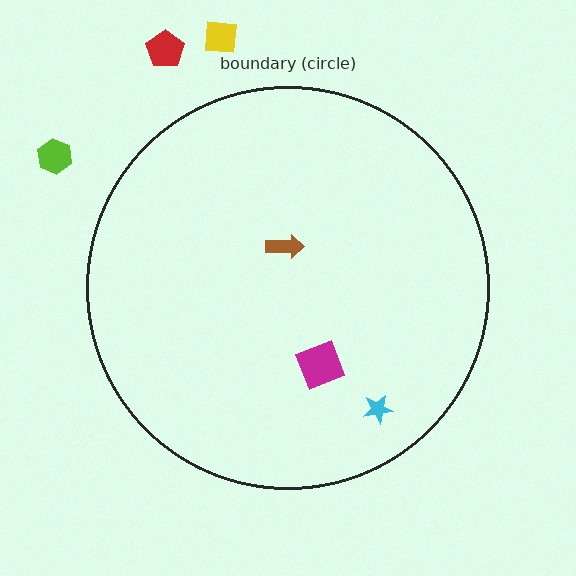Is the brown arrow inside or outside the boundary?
Inside.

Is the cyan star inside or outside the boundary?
Inside.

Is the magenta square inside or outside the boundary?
Inside.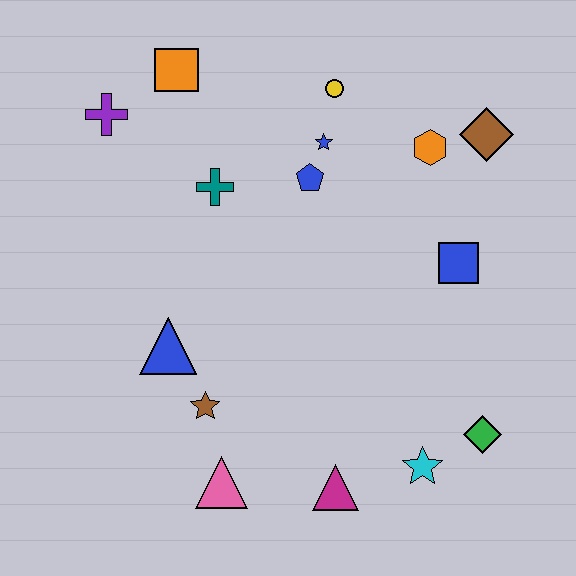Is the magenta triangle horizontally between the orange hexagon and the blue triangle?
Yes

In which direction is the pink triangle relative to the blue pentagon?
The pink triangle is below the blue pentagon.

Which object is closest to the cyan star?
The green diamond is closest to the cyan star.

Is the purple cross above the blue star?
Yes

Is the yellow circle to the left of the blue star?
No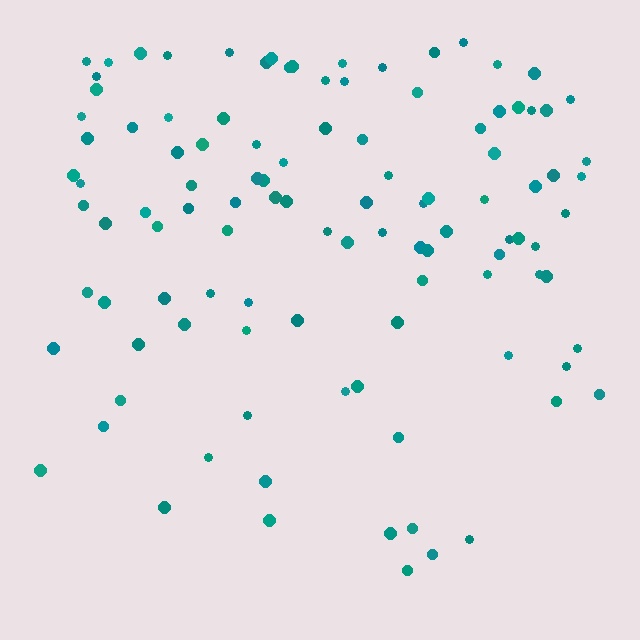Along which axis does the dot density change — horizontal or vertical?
Vertical.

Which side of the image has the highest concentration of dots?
The top.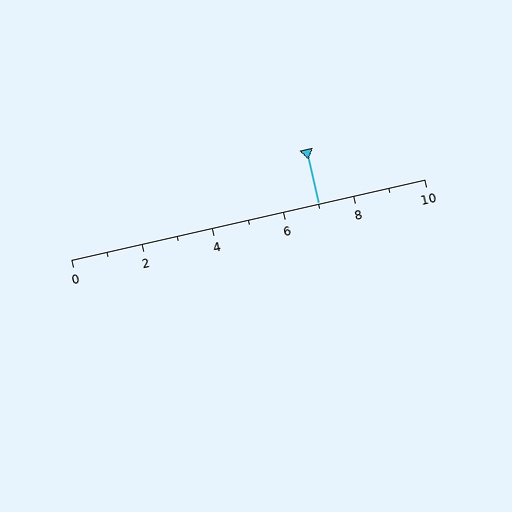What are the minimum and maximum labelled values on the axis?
The axis runs from 0 to 10.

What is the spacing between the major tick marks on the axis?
The major ticks are spaced 2 apart.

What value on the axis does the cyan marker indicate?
The marker indicates approximately 7.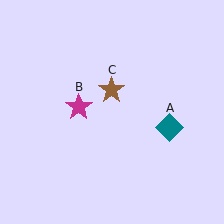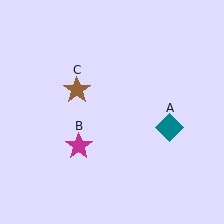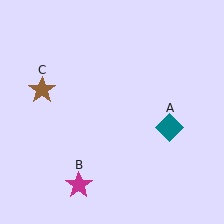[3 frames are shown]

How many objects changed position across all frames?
2 objects changed position: magenta star (object B), brown star (object C).